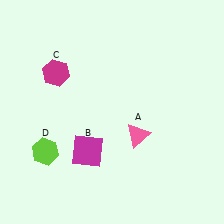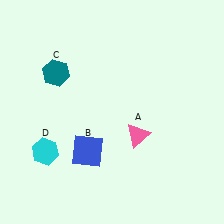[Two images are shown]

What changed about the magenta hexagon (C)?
In Image 1, C is magenta. In Image 2, it changed to teal.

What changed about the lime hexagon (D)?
In Image 1, D is lime. In Image 2, it changed to cyan.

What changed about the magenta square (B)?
In Image 1, B is magenta. In Image 2, it changed to blue.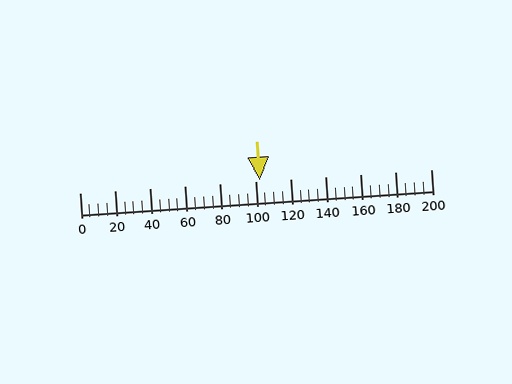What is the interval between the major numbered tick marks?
The major tick marks are spaced 20 units apart.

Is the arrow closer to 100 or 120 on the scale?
The arrow is closer to 100.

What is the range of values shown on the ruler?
The ruler shows values from 0 to 200.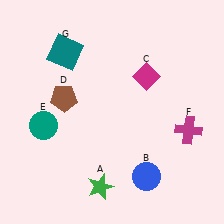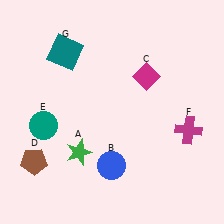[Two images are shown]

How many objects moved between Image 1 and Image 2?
3 objects moved between the two images.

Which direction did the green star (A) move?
The green star (A) moved up.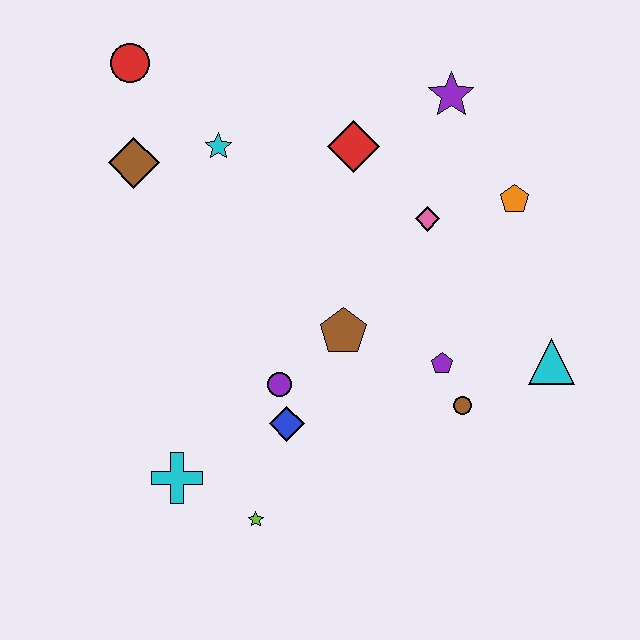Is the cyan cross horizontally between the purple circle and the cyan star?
No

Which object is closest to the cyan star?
The brown diamond is closest to the cyan star.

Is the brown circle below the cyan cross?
No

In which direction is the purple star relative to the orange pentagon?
The purple star is above the orange pentagon.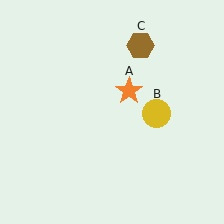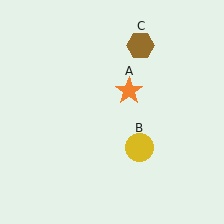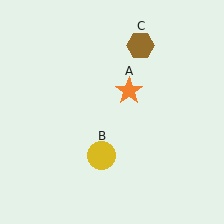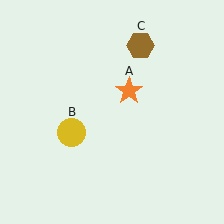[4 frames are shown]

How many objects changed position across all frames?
1 object changed position: yellow circle (object B).